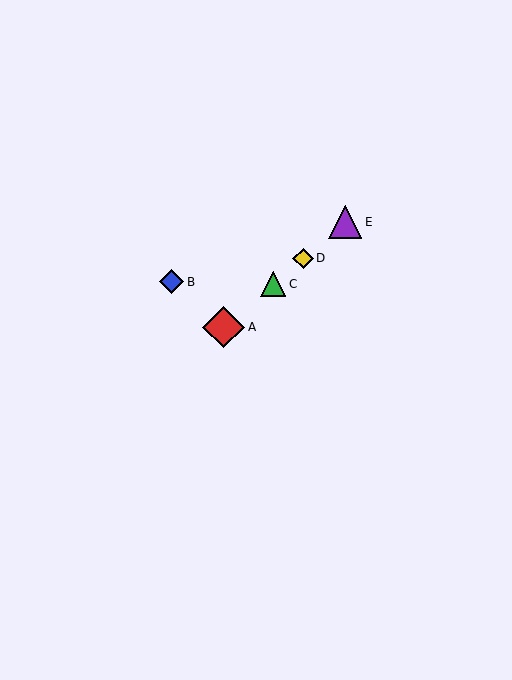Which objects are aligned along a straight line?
Objects A, C, D, E are aligned along a straight line.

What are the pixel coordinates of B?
Object B is at (172, 282).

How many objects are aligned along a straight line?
4 objects (A, C, D, E) are aligned along a straight line.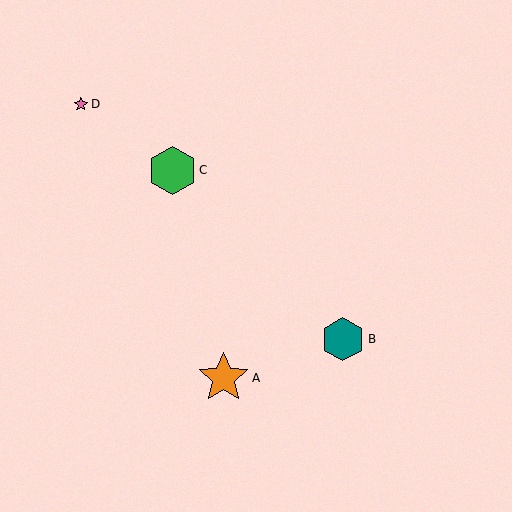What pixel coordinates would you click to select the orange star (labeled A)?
Click at (224, 378) to select the orange star A.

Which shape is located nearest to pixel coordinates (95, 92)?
The pink star (labeled D) at (81, 104) is nearest to that location.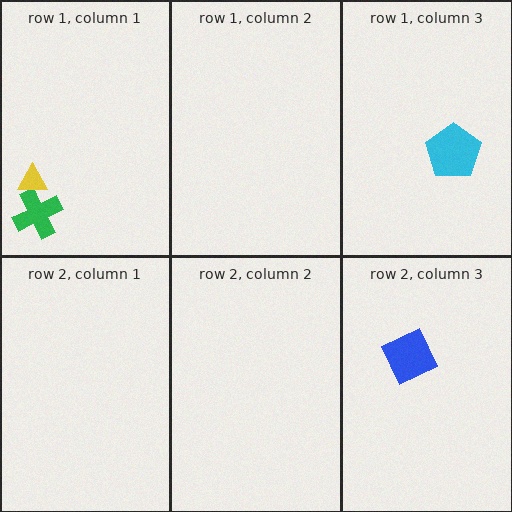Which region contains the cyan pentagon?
The row 1, column 3 region.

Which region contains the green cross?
The row 1, column 1 region.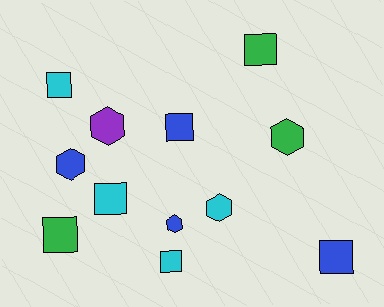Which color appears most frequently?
Cyan, with 4 objects.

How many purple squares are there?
There are no purple squares.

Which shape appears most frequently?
Square, with 7 objects.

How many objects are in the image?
There are 12 objects.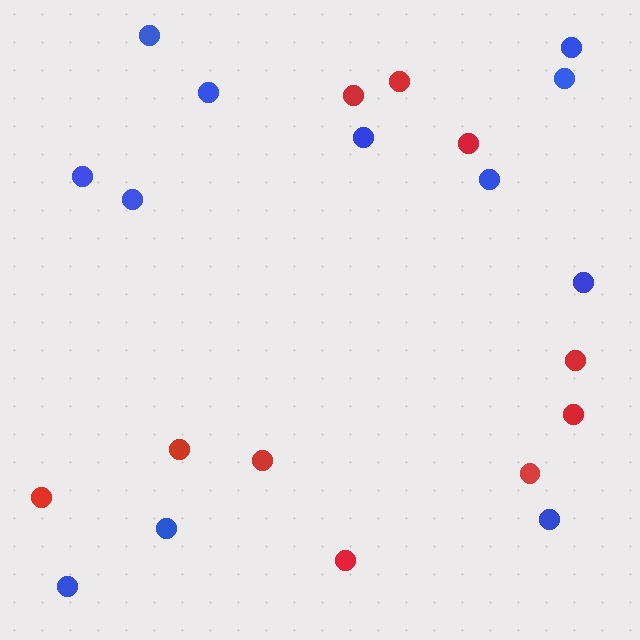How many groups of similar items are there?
There are 2 groups: one group of red circles (10) and one group of blue circles (12).